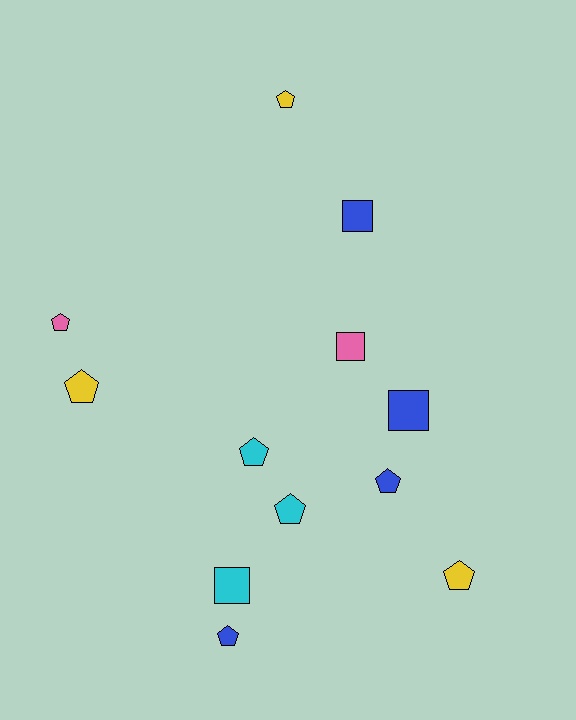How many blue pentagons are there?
There are 2 blue pentagons.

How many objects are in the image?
There are 12 objects.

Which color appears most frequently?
Blue, with 4 objects.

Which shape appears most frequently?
Pentagon, with 8 objects.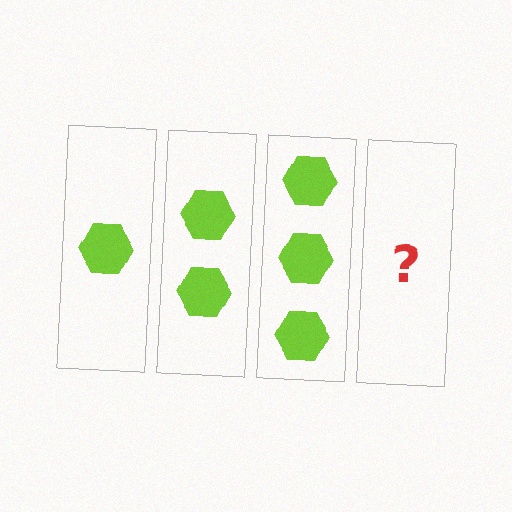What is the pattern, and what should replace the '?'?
The pattern is that each step adds one more hexagon. The '?' should be 4 hexagons.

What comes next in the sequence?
The next element should be 4 hexagons.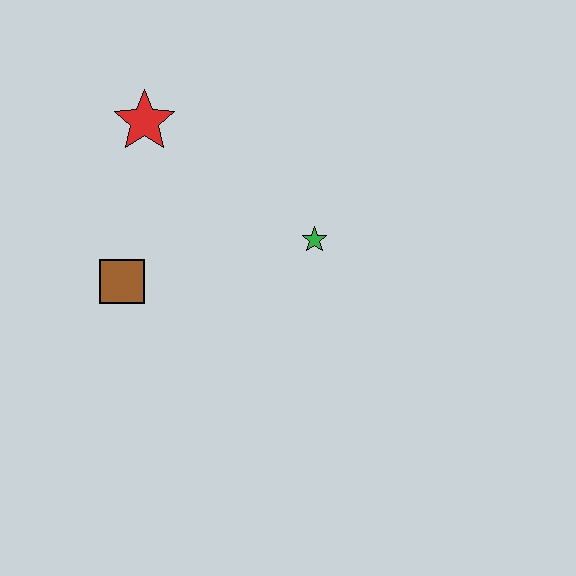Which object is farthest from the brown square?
The green star is farthest from the brown square.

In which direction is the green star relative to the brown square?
The green star is to the right of the brown square.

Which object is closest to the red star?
The brown square is closest to the red star.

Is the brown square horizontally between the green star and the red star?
No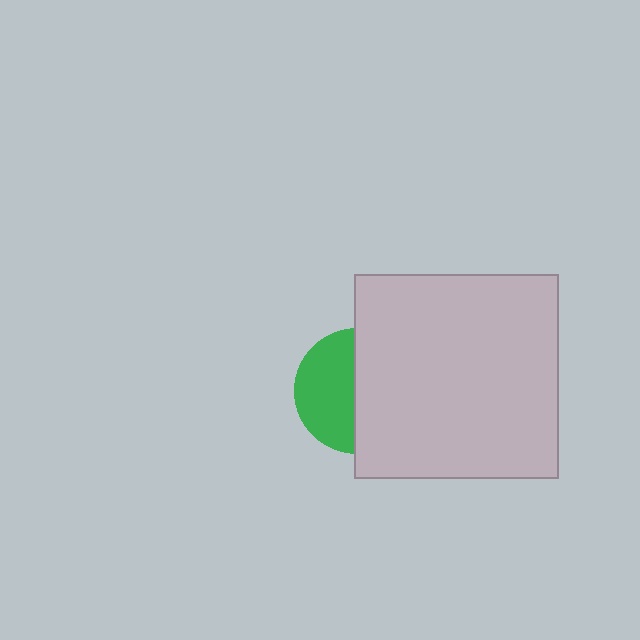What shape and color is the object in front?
The object in front is a light gray square.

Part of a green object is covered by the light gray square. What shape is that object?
It is a circle.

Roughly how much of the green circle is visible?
About half of it is visible (roughly 46%).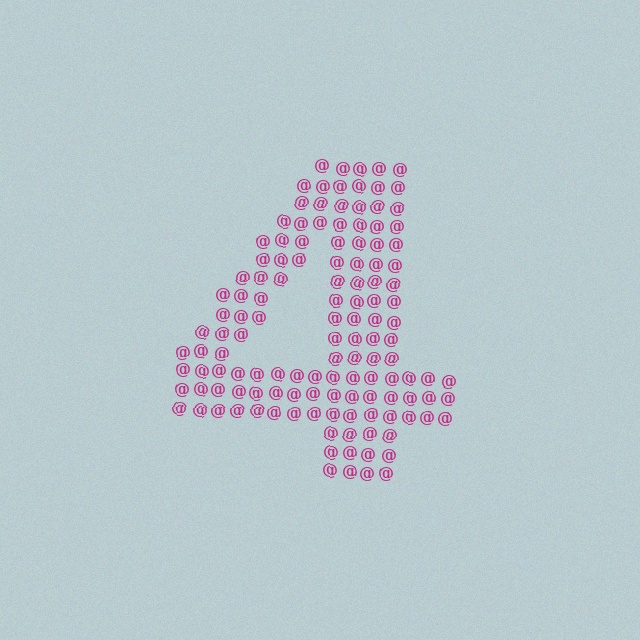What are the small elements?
The small elements are at signs.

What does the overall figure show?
The overall figure shows the digit 4.